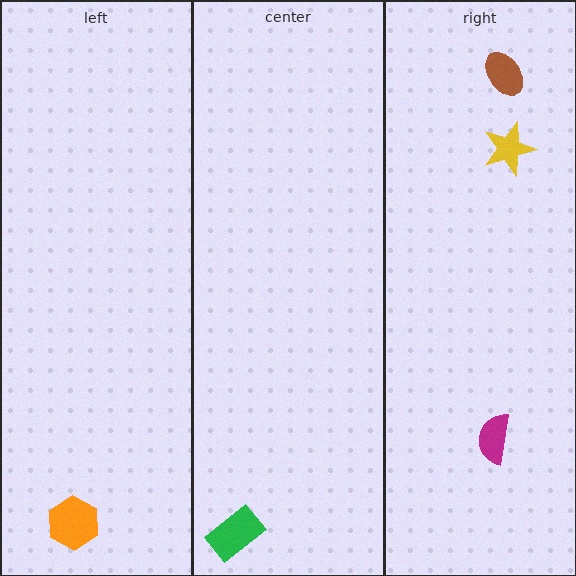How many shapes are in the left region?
1.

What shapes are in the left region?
The orange hexagon.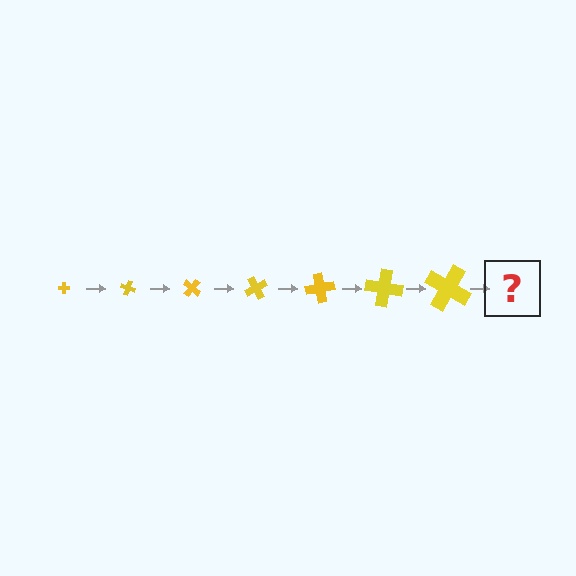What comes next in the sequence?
The next element should be a cross, larger than the previous one and rotated 140 degrees from the start.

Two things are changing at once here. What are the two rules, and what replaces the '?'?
The two rules are that the cross grows larger each step and it rotates 20 degrees each step. The '?' should be a cross, larger than the previous one and rotated 140 degrees from the start.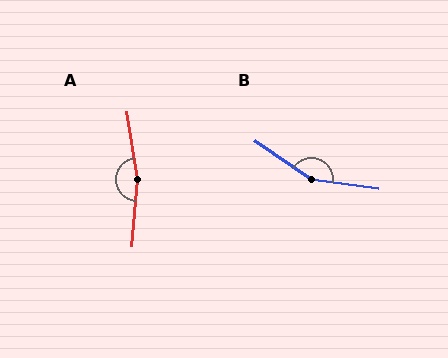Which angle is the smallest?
B, at approximately 153 degrees.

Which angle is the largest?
A, at approximately 167 degrees.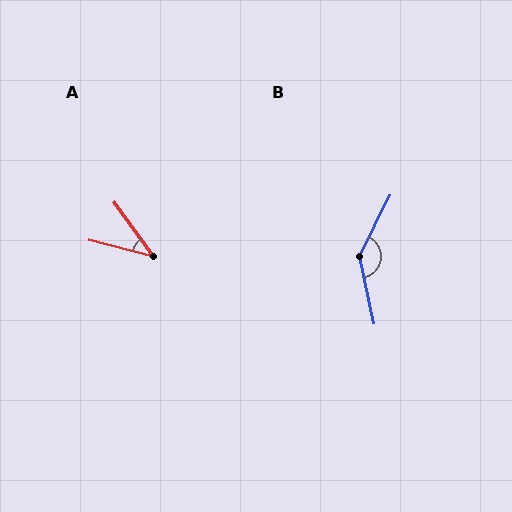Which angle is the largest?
B, at approximately 142 degrees.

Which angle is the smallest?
A, at approximately 40 degrees.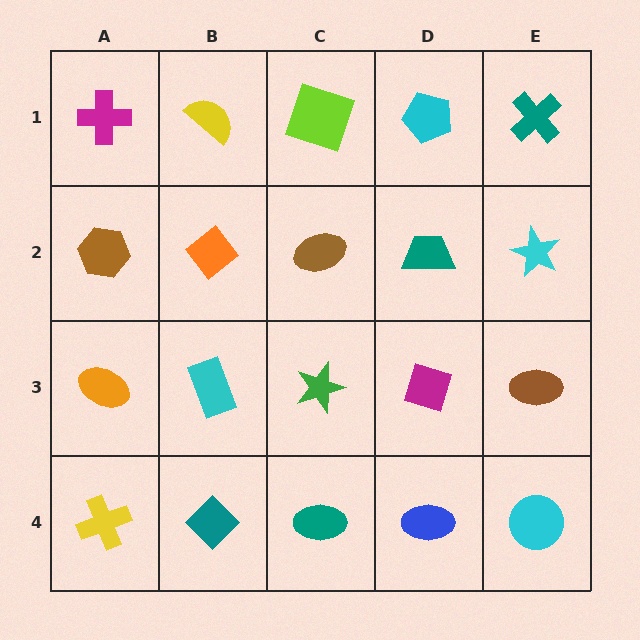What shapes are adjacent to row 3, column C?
A brown ellipse (row 2, column C), a teal ellipse (row 4, column C), a cyan rectangle (row 3, column B), a magenta diamond (row 3, column D).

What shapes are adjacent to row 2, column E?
A teal cross (row 1, column E), a brown ellipse (row 3, column E), a teal trapezoid (row 2, column D).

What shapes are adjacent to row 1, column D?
A teal trapezoid (row 2, column D), a lime square (row 1, column C), a teal cross (row 1, column E).